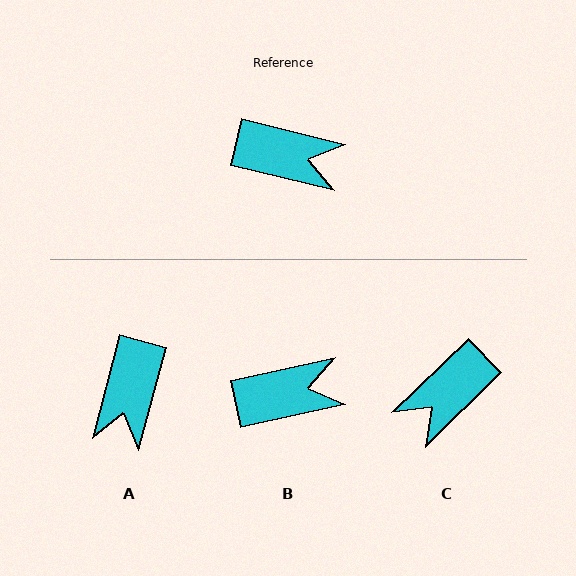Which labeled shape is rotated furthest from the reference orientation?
C, about 122 degrees away.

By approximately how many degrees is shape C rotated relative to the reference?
Approximately 122 degrees clockwise.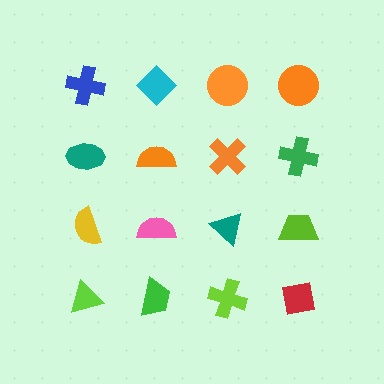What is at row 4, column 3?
A lime cross.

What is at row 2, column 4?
A green cross.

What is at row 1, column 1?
A blue cross.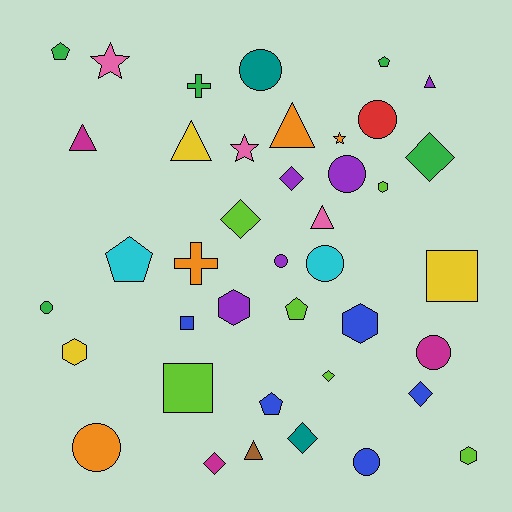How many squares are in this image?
There are 3 squares.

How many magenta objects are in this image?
There are 3 magenta objects.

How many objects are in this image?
There are 40 objects.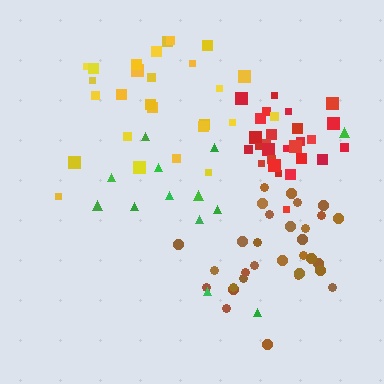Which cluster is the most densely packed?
Red.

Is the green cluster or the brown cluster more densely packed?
Brown.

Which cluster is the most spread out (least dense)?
Green.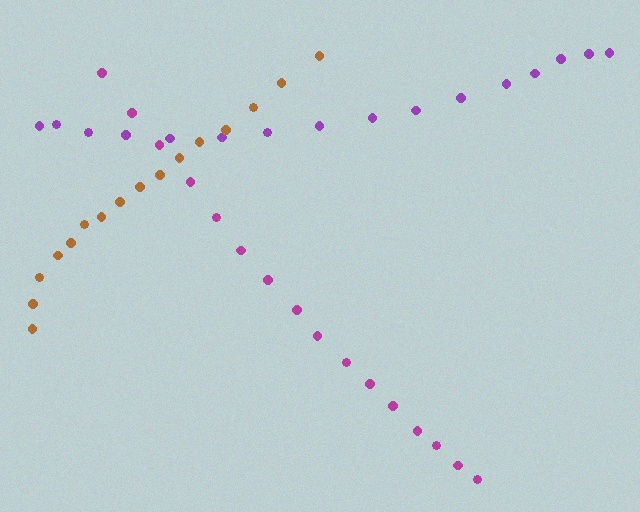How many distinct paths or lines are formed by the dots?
There are 3 distinct paths.